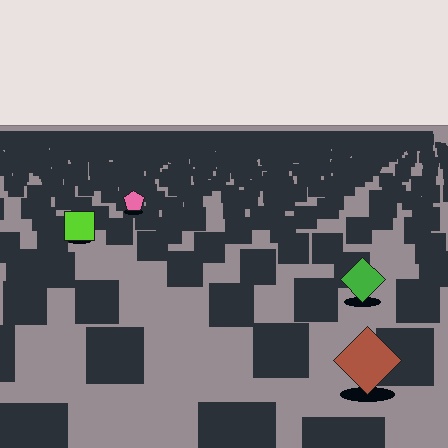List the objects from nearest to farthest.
From nearest to farthest: the brown diamond, the green diamond, the lime square, the pink pentagon.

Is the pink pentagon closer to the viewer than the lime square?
No. The lime square is closer — you can tell from the texture gradient: the ground texture is coarser near it.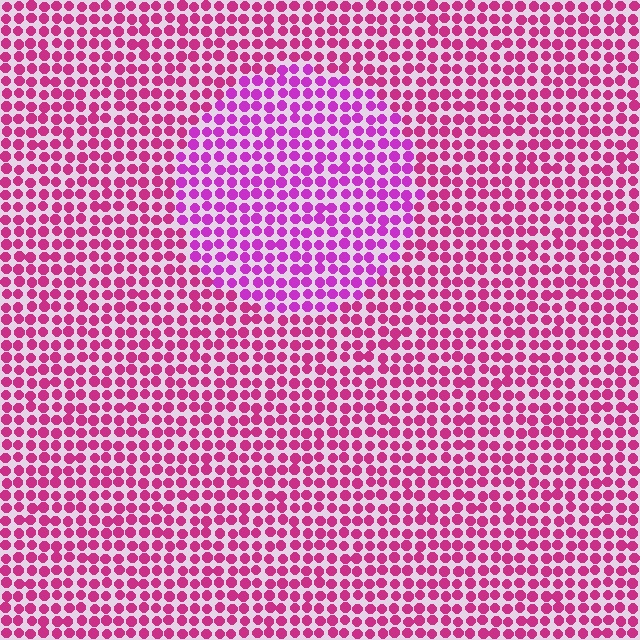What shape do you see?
I see a circle.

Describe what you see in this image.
The image is filled with small magenta elements in a uniform arrangement. A circle-shaped region is visible where the elements are tinted to a slightly different hue, forming a subtle color boundary.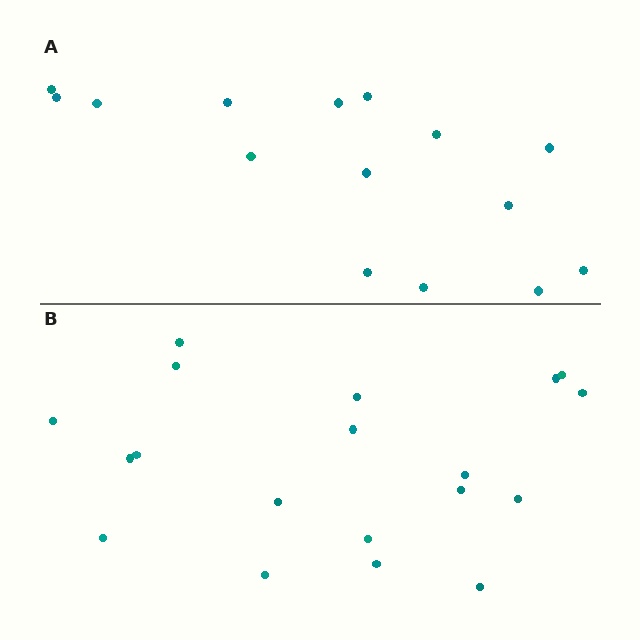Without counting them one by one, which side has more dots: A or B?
Region B (the bottom region) has more dots.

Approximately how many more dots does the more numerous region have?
Region B has about 4 more dots than region A.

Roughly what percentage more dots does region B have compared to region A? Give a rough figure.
About 25% more.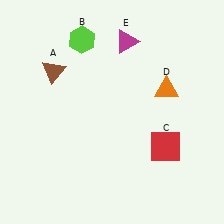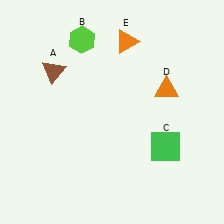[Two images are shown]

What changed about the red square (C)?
In Image 1, C is red. In Image 2, it changed to green.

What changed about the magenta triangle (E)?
In Image 1, E is magenta. In Image 2, it changed to orange.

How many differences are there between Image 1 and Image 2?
There are 2 differences between the two images.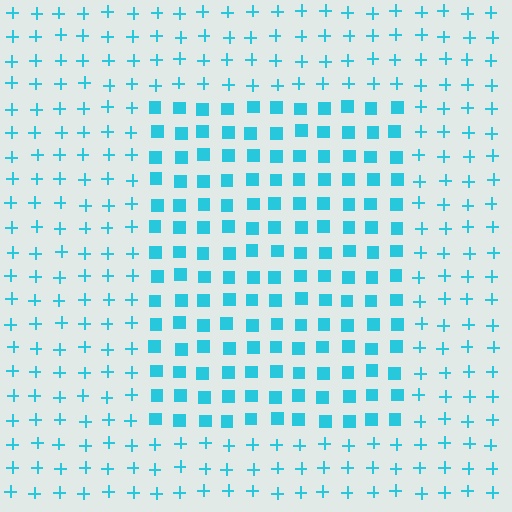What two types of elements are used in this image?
The image uses squares inside the rectangle region and plus signs outside it.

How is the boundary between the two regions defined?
The boundary is defined by a change in element shape: squares inside vs. plus signs outside. All elements share the same color and spacing.